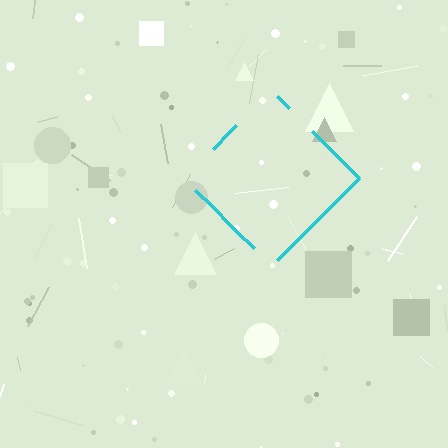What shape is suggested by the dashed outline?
The dashed outline suggests a diamond.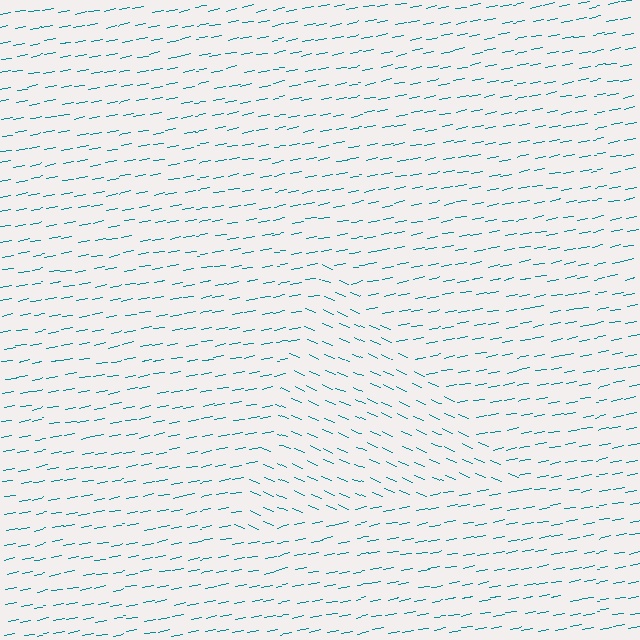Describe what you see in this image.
The image is filled with small teal line segments. A triangle region in the image has lines oriented differently from the surrounding lines, creating a visible texture boundary.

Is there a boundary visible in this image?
Yes, there is a texture boundary formed by a change in line orientation.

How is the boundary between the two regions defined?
The boundary is defined purely by a change in line orientation (approximately 34 degrees difference). All lines are the same color and thickness.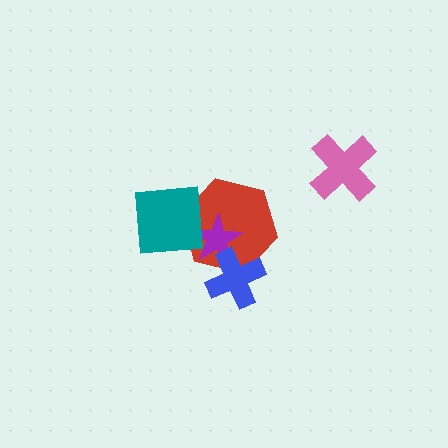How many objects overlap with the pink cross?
0 objects overlap with the pink cross.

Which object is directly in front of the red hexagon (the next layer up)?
The purple star is directly in front of the red hexagon.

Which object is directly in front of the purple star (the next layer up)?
The teal square is directly in front of the purple star.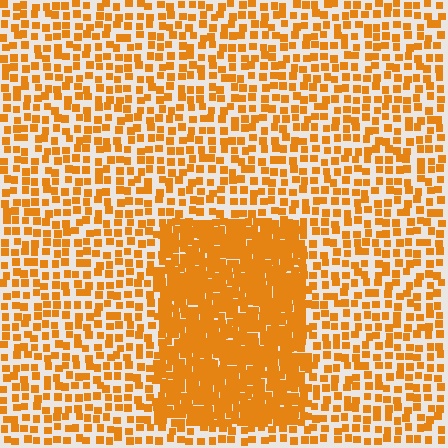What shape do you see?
I see a rectangle.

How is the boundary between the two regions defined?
The boundary is defined by a change in element density (approximately 2.4x ratio). All elements are the same color, size, and shape.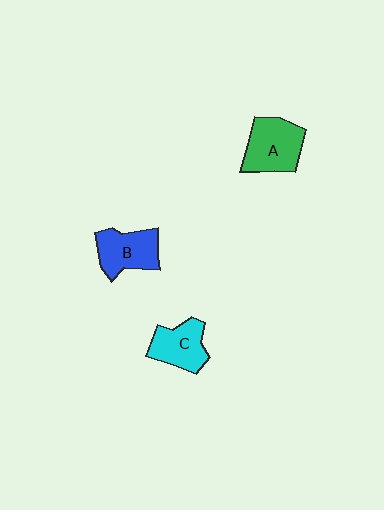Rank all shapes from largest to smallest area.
From largest to smallest: A (green), B (blue), C (cyan).